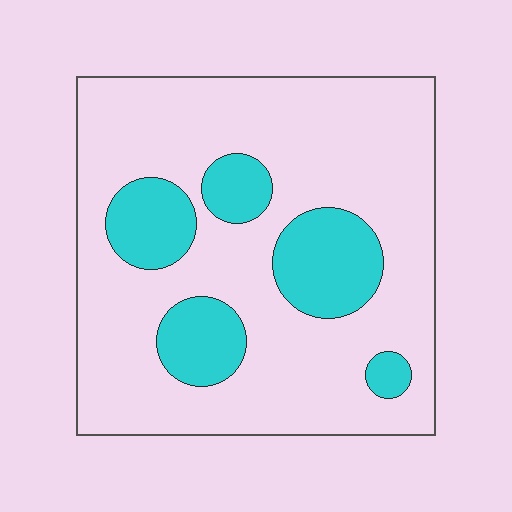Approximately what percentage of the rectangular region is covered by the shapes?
Approximately 20%.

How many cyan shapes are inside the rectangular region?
5.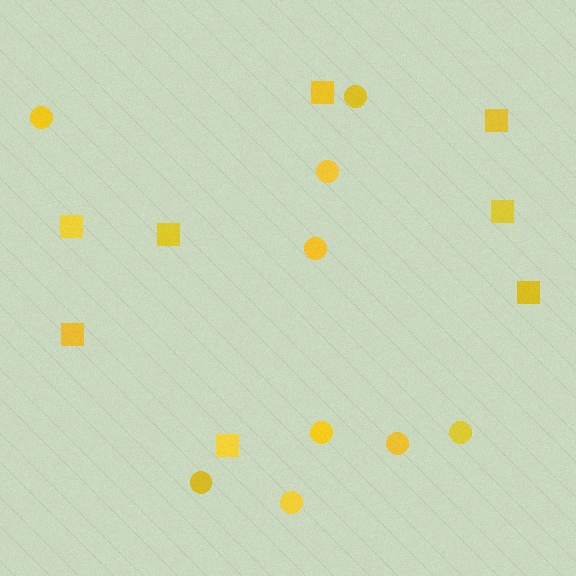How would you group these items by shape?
There are 2 groups: one group of circles (9) and one group of squares (8).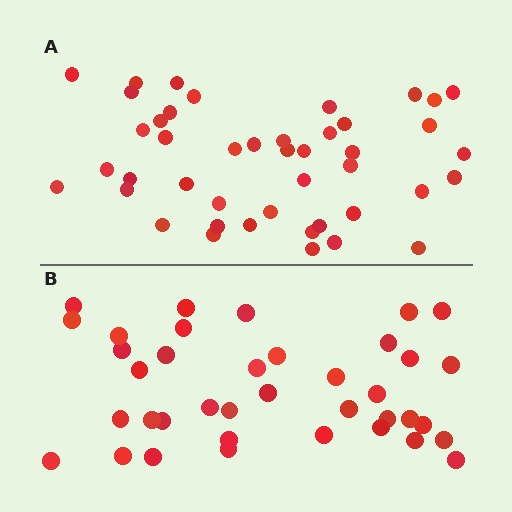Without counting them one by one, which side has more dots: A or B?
Region A (the top region) has more dots.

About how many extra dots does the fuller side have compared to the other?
Region A has about 6 more dots than region B.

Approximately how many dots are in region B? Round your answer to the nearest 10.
About 40 dots. (The exact count is 38, which rounds to 40.)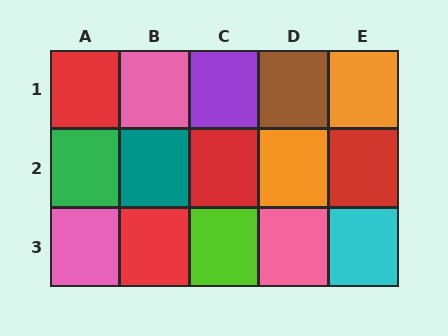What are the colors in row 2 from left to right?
Green, teal, red, orange, red.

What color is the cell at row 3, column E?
Cyan.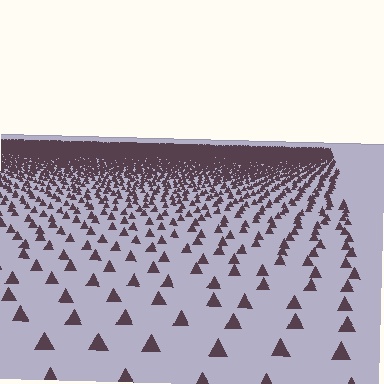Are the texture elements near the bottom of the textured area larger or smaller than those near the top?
Larger. Near the bottom, elements are closer to the viewer and appear at a bigger on-screen size.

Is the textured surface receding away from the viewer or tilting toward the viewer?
The surface is receding away from the viewer. Texture elements get smaller and denser toward the top.